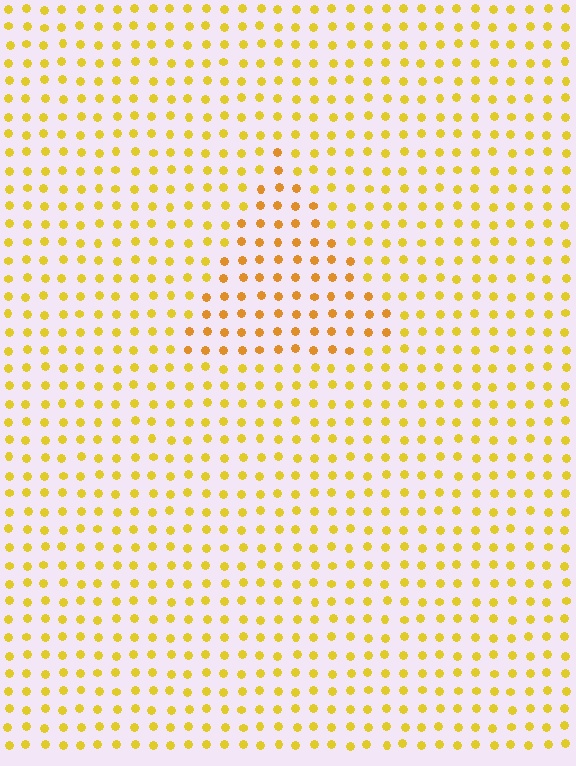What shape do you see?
I see a triangle.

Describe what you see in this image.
The image is filled with small yellow elements in a uniform arrangement. A triangle-shaped region is visible where the elements are tinted to a slightly different hue, forming a subtle color boundary.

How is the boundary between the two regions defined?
The boundary is defined purely by a slight shift in hue (about 20 degrees). Spacing, size, and orientation are identical on both sides.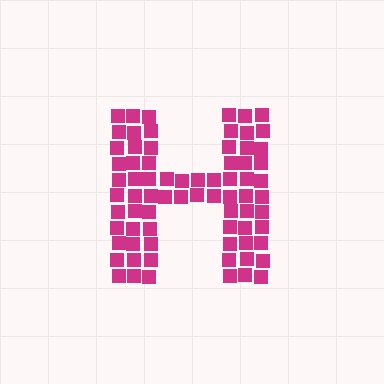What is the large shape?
The large shape is the letter H.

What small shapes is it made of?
It is made of small squares.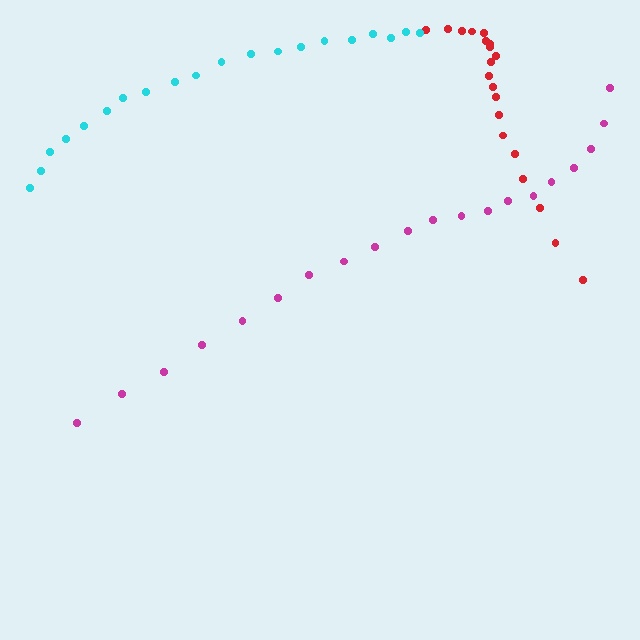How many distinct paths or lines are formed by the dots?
There are 3 distinct paths.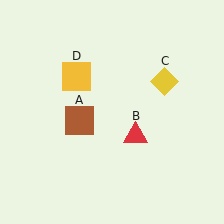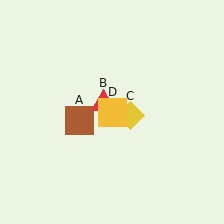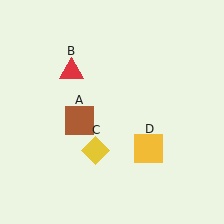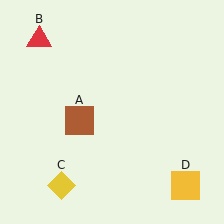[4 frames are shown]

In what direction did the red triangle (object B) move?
The red triangle (object B) moved up and to the left.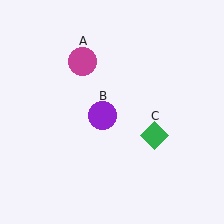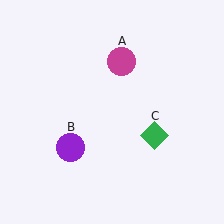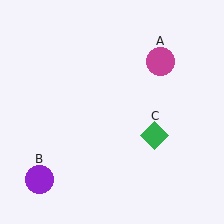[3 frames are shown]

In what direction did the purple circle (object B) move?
The purple circle (object B) moved down and to the left.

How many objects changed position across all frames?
2 objects changed position: magenta circle (object A), purple circle (object B).